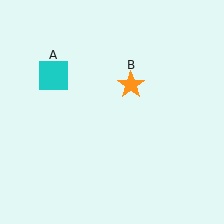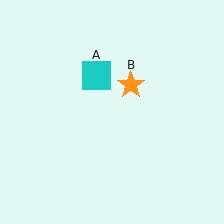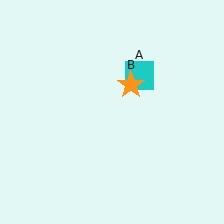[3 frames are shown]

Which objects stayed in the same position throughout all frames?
Orange star (object B) remained stationary.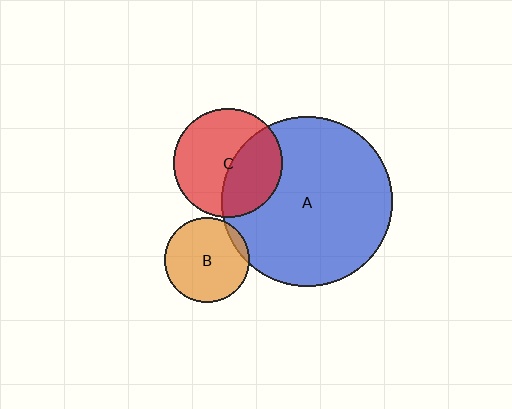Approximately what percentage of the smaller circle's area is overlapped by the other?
Approximately 10%.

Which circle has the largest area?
Circle A (blue).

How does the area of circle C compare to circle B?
Approximately 1.6 times.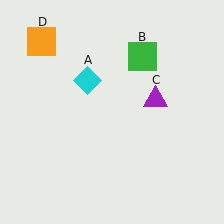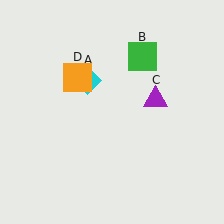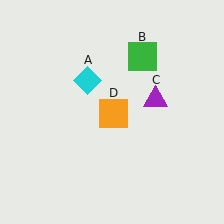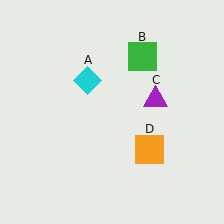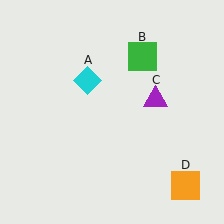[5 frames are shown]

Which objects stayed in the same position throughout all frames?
Cyan diamond (object A) and green square (object B) and purple triangle (object C) remained stationary.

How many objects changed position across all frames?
1 object changed position: orange square (object D).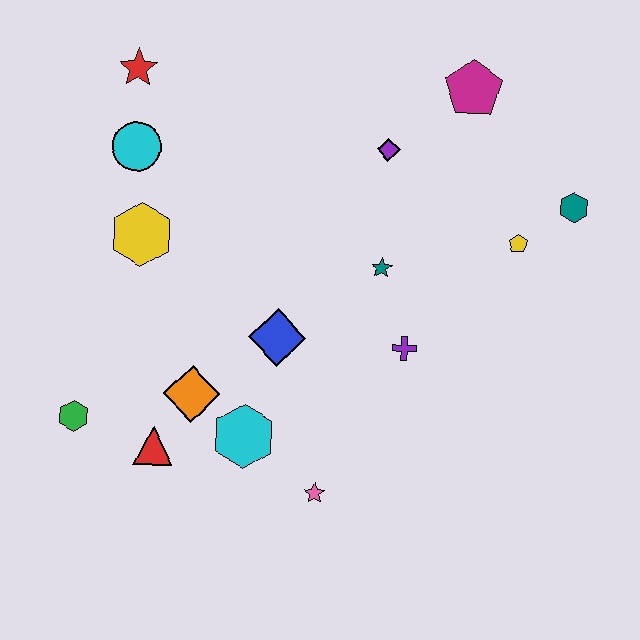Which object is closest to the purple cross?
The teal star is closest to the purple cross.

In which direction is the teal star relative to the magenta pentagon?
The teal star is below the magenta pentagon.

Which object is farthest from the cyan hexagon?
The magenta pentagon is farthest from the cyan hexagon.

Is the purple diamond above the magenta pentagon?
No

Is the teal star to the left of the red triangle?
No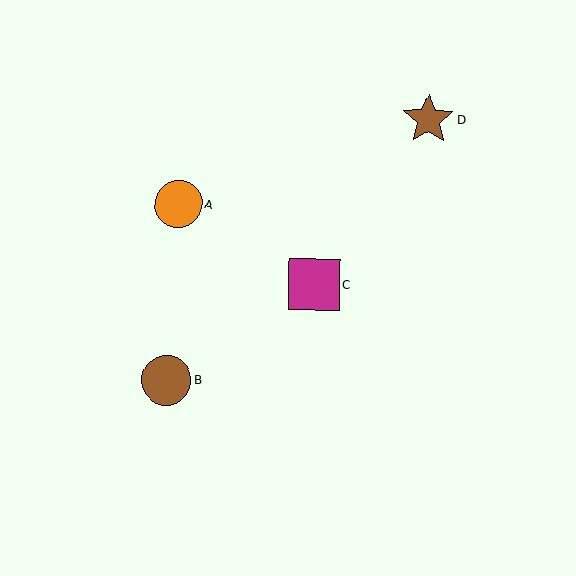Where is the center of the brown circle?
The center of the brown circle is at (166, 380).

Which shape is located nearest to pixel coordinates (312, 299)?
The magenta square (labeled C) at (314, 284) is nearest to that location.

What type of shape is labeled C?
Shape C is a magenta square.